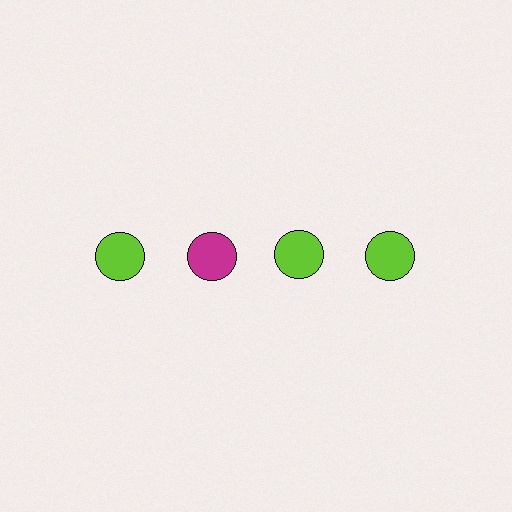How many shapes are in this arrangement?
There are 4 shapes arranged in a grid pattern.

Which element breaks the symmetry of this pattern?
The magenta circle in the top row, second from left column breaks the symmetry. All other shapes are lime circles.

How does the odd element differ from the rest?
It has a different color: magenta instead of lime.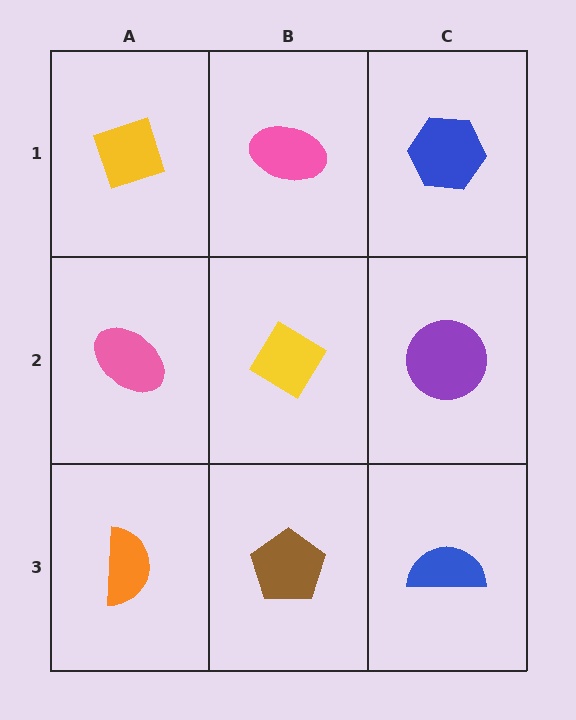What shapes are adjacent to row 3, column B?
A yellow diamond (row 2, column B), an orange semicircle (row 3, column A), a blue semicircle (row 3, column C).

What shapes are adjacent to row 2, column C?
A blue hexagon (row 1, column C), a blue semicircle (row 3, column C), a yellow diamond (row 2, column B).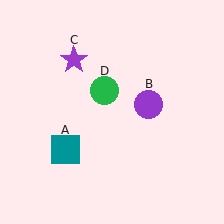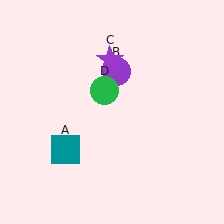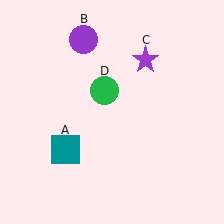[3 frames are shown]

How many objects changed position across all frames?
2 objects changed position: purple circle (object B), purple star (object C).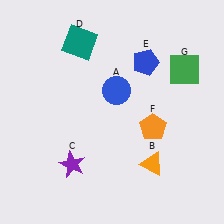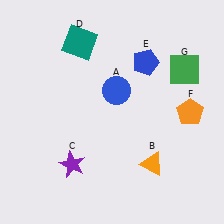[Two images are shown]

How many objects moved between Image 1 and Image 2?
1 object moved between the two images.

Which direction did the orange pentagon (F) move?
The orange pentagon (F) moved right.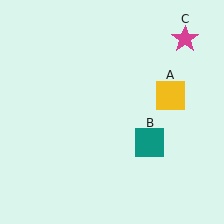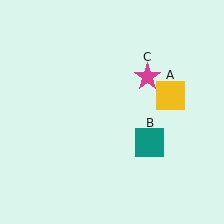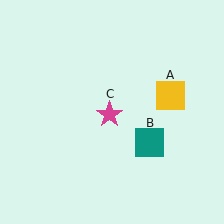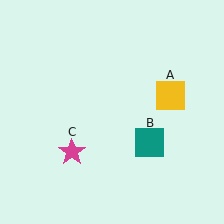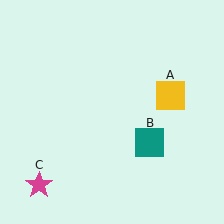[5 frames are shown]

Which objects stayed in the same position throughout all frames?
Yellow square (object A) and teal square (object B) remained stationary.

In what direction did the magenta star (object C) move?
The magenta star (object C) moved down and to the left.